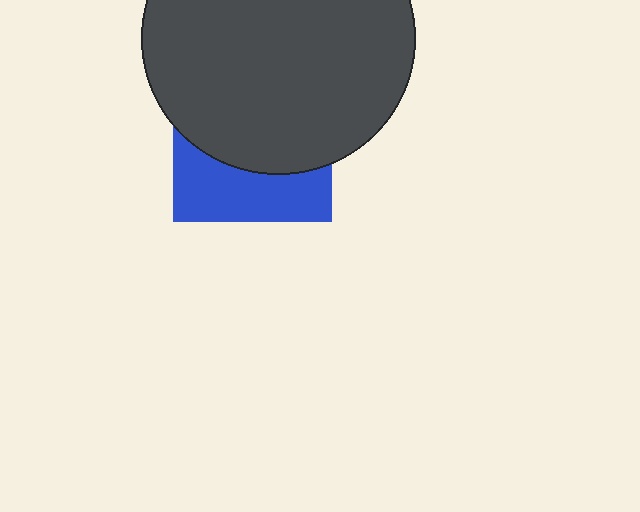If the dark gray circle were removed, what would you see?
You would see the complete blue square.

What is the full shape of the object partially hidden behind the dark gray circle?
The partially hidden object is a blue square.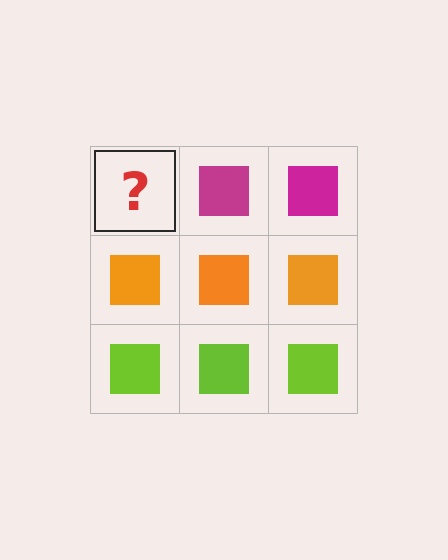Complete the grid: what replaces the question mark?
The question mark should be replaced with a magenta square.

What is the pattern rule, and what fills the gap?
The rule is that each row has a consistent color. The gap should be filled with a magenta square.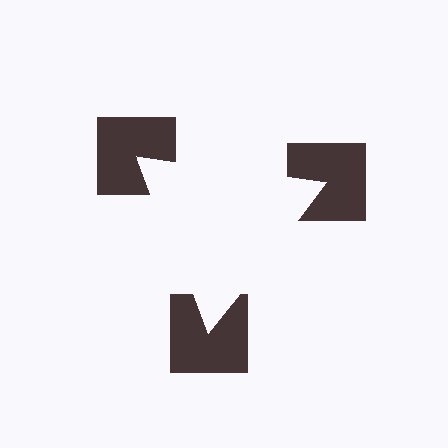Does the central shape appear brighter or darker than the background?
It typically appears slightly brighter than the background, even though no actual brightness change is drawn.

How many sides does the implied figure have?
3 sides.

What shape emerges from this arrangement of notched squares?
An illusory triangle — its edges are inferred from the aligned wedge cuts in the notched squares, not physically drawn.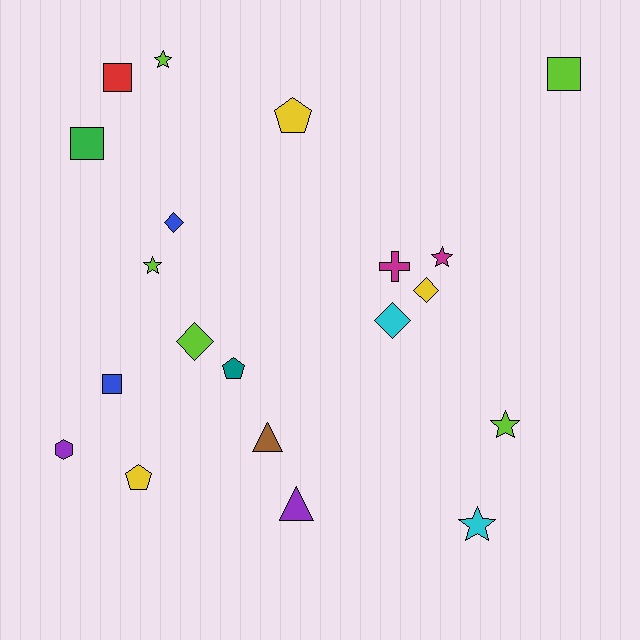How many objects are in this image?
There are 20 objects.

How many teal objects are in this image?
There is 1 teal object.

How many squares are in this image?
There are 4 squares.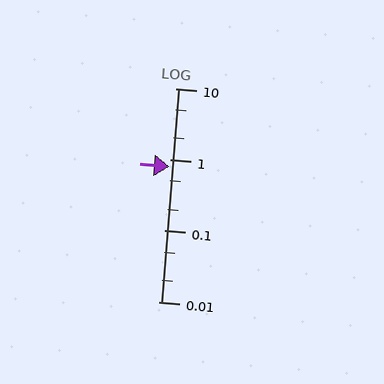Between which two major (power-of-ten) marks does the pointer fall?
The pointer is between 0.1 and 1.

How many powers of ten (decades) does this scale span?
The scale spans 3 decades, from 0.01 to 10.